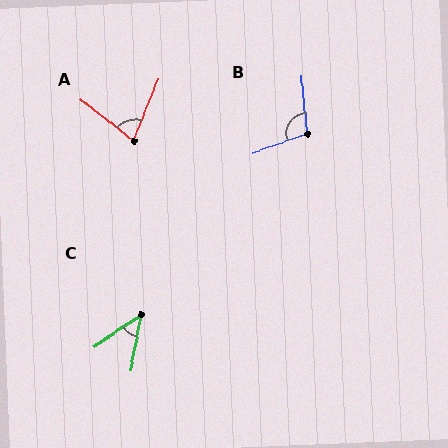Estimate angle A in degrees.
Approximately 74 degrees.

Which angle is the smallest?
C, at approximately 45 degrees.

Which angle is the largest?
B, at approximately 105 degrees.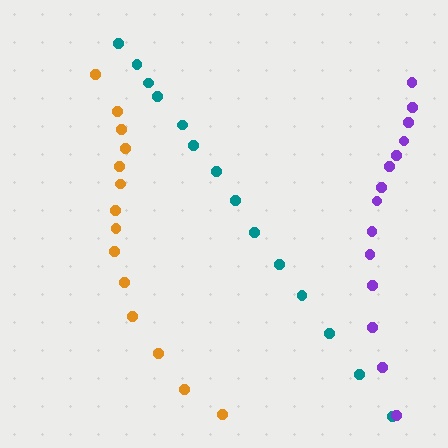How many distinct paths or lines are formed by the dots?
There are 3 distinct paths.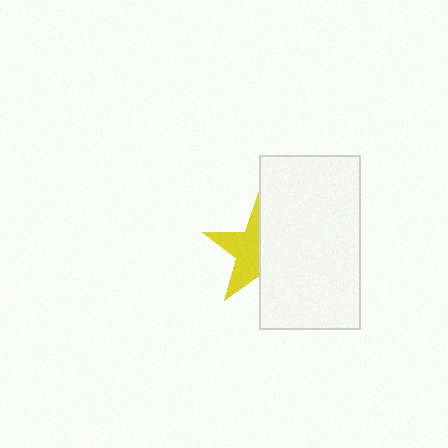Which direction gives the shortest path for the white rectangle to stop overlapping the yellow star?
Moving right gives the shortest separation.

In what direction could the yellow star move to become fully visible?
The yellow star could move left. That would shift it out from behind the white rectangle entirely.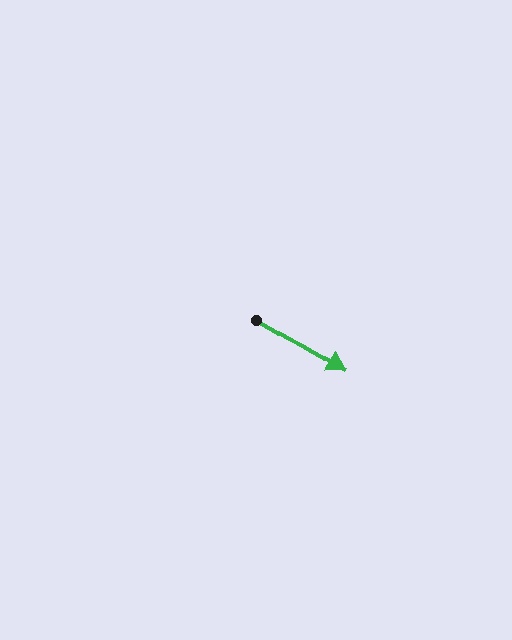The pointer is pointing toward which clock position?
Roughly 4 o'clock.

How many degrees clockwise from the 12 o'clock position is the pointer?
Approximately 120 degrees.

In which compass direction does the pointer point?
Southeast.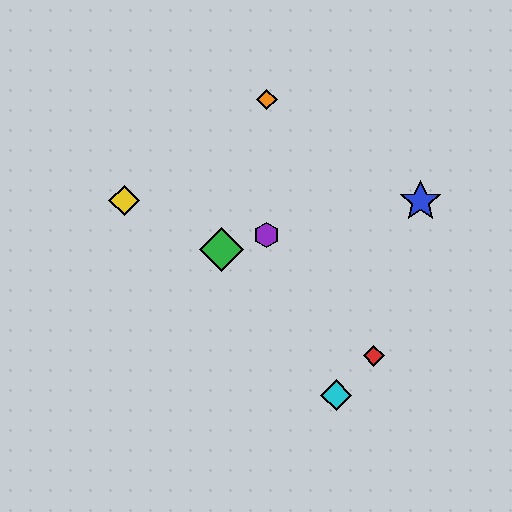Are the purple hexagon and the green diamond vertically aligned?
No, the purple hexagon is at x≈267 and the green diamond is at x≈222.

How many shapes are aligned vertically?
2 shapes (the purple hexagon, the orange diamond) are aligned vertically.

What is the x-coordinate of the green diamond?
The green diamond is at x≈222.